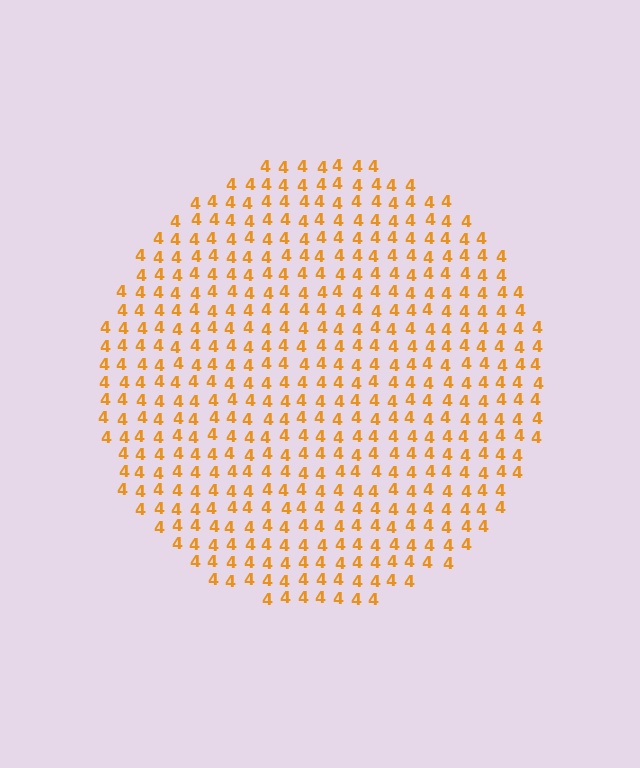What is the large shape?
The large shape is a circle.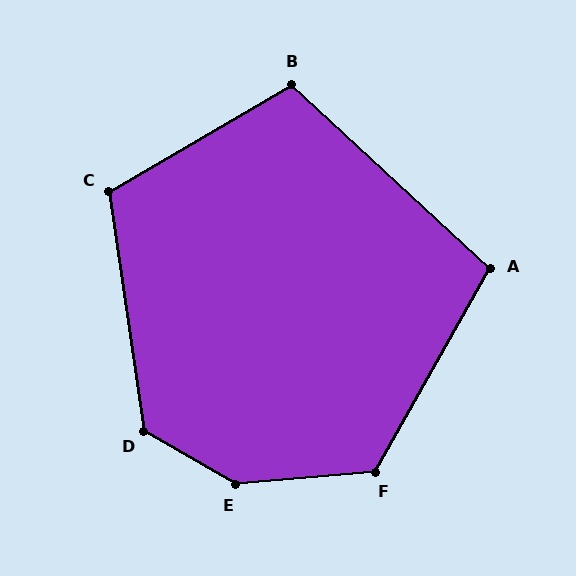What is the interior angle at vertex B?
Approximately 107 degrees (obtuse).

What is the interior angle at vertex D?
Approximately 128 degrees (obtuse).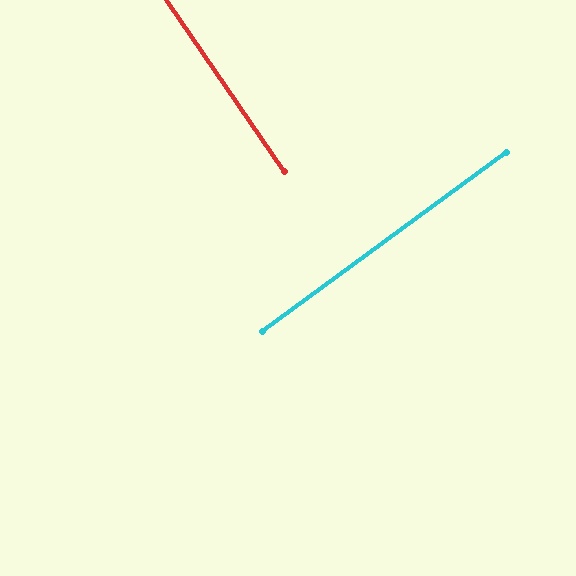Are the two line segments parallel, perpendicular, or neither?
Perpendicular — they meet at approximately 88°.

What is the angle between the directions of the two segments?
Approximately 88 degrees.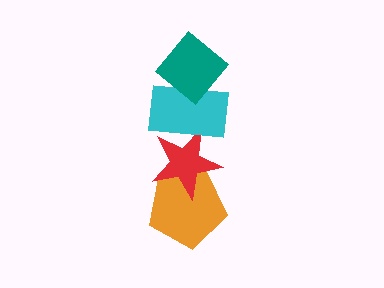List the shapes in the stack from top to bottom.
From top to bottom: the teal diamond, the cyan rectangle, the red star, the orange pentagon.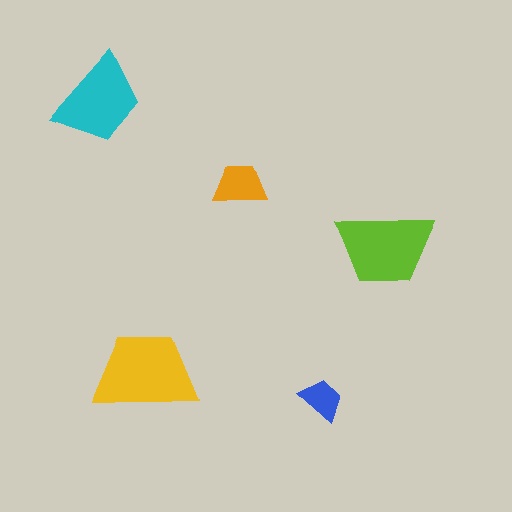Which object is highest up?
The cyan trapezoid is topmost.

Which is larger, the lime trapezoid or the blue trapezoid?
The lime one.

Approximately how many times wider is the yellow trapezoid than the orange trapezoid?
About 2 times wider.